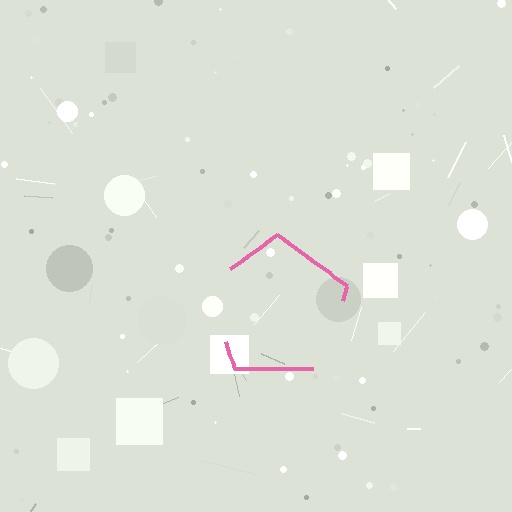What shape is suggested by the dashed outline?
The dashed outline suggests a pentagon.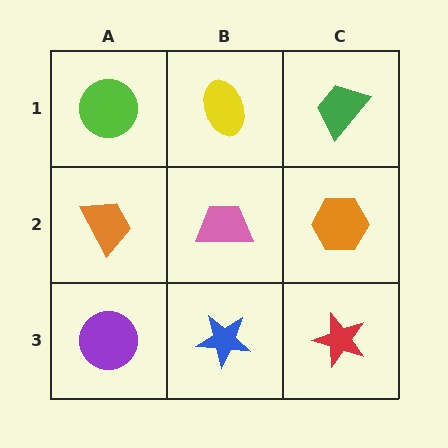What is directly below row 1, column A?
An orange trapezoid.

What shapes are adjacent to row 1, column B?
A pink trapezoid (row 2, column B), a lime circle (row 1, column A), a green trapezoid (row 1, column C).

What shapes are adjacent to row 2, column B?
A yellow ellipse (row 1, column B), a blue star (row 3, column B), an orange trapezoid (row 2, column A), an orange hexagon (row 2, column C).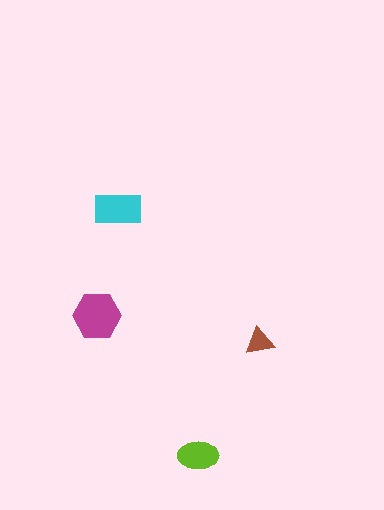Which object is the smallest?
The brown triangle.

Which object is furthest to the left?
The magenta hexagon is leftmost.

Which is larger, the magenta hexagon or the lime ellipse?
The magenta hexagon.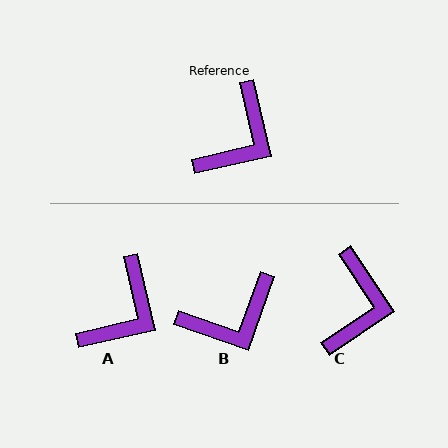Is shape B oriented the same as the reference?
No, it is off by about 32 degrees.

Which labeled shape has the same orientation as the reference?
A.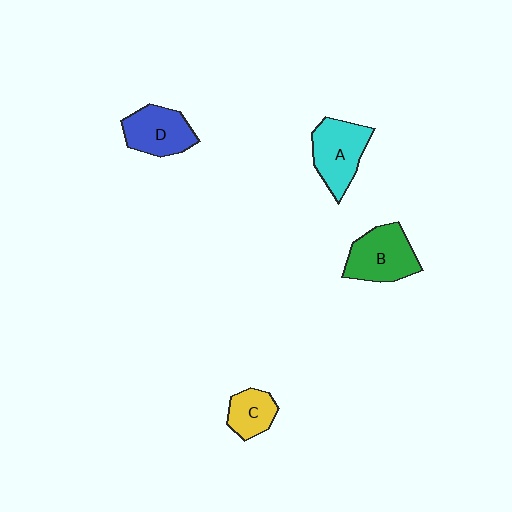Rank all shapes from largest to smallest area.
From largest to smallest: B (green), A (cyan), D (blue), C (yellow).